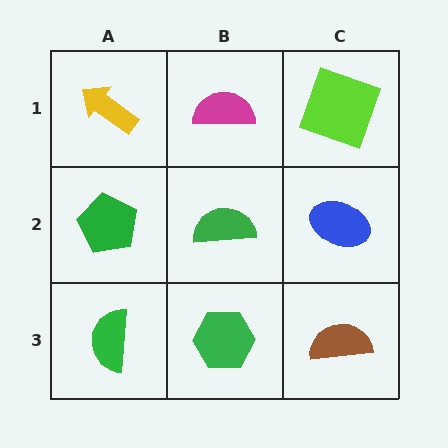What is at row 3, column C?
A brown semicircle.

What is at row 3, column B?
A green hexagon.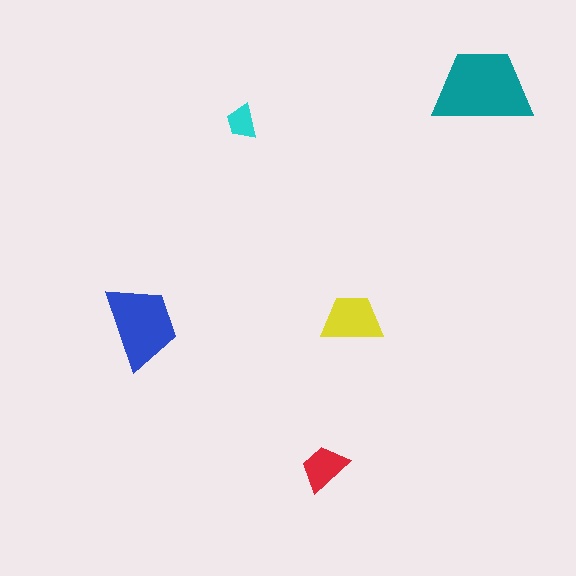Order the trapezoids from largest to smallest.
the teal one, the blue one, the yellow one, the red one, the cyan one.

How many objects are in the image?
There are 5 objects in the image.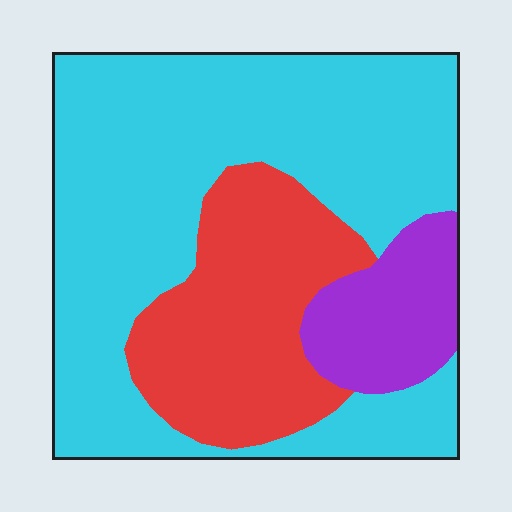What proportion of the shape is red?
Red covers around 25% of the shape.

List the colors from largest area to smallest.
From largest to smallest: cyan, red, purple.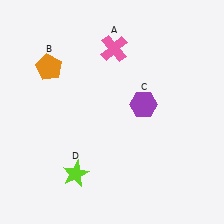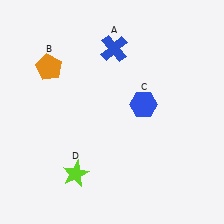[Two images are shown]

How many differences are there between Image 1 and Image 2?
There are 2 differences between the two images.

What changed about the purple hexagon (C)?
In Image 1, C is purple. In Image 2, it changed to blue.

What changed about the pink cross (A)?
In Image 1, A is pink. In Image 2, it changed to blue.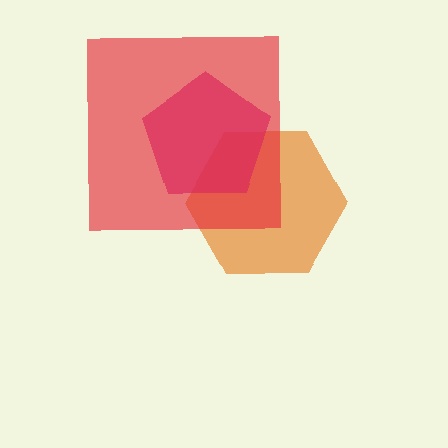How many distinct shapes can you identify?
There are 3 distinct shapes: an orange hexagon, a magenta pentagon, a red square.